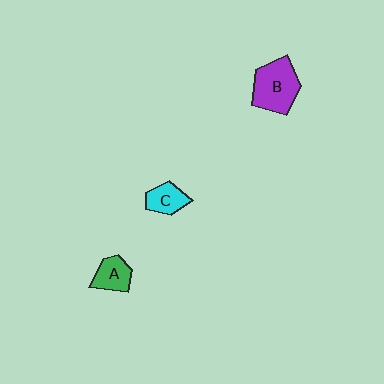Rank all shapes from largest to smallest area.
From largest to smallest: B (purple), A (green), C (cyan).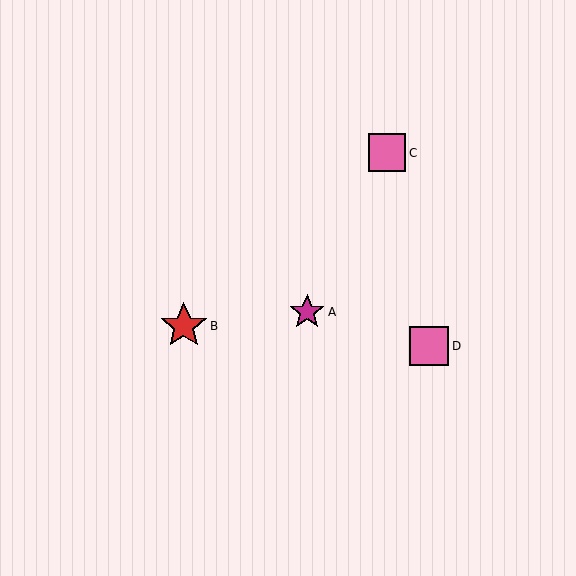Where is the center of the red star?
The center of the red star is at (184, 326).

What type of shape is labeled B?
Shape B is a red star.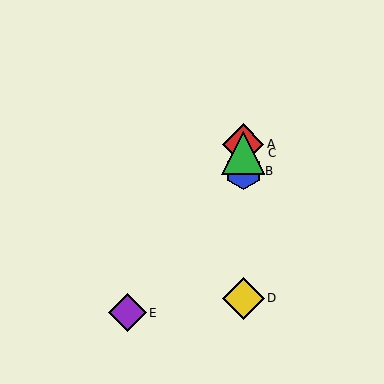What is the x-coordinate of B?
Object B is at x≈243.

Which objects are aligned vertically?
Objects A, B, C, D are aligned vertically.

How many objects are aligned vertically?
4 objects (A, B, C, D) are aligned vertically.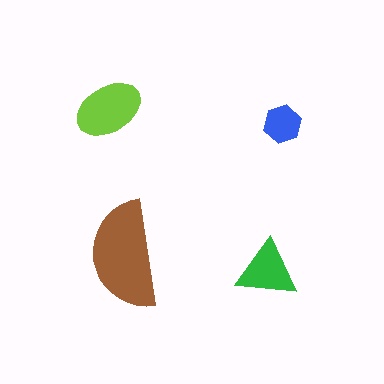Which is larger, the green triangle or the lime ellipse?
The lime ellipse.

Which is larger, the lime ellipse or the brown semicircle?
The brown semicircle.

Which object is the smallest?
The blue hexagon.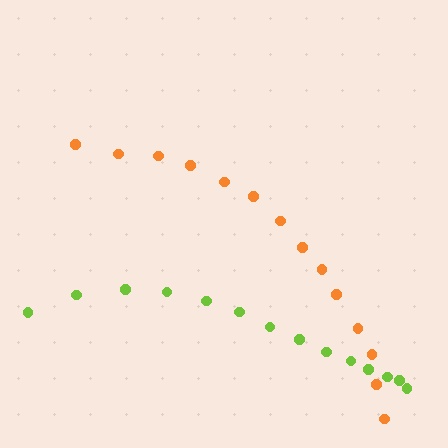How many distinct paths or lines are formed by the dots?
There are 2 distinct paths.